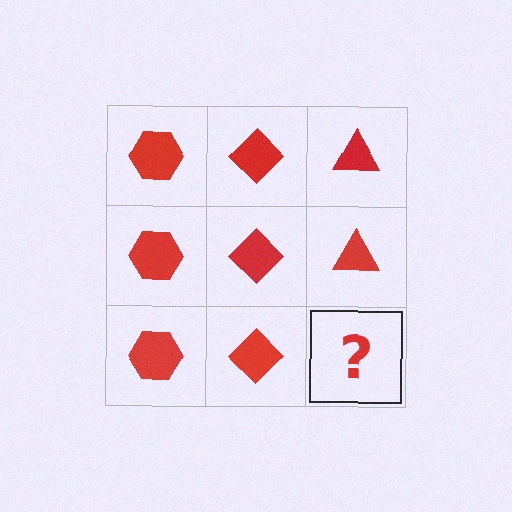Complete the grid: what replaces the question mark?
The question mark should be replaced with a red triangle.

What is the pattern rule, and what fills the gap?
The rule is that each column has a consistent shape. The gap should be filled with a red triangle.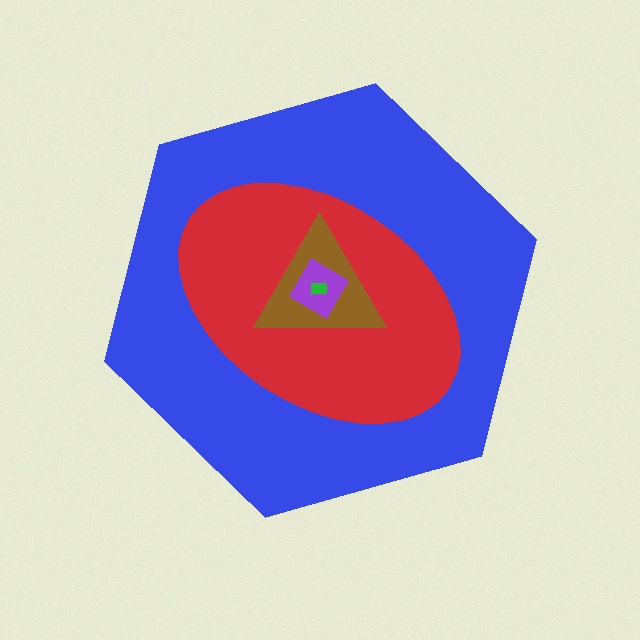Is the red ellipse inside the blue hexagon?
Yes.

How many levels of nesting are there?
5.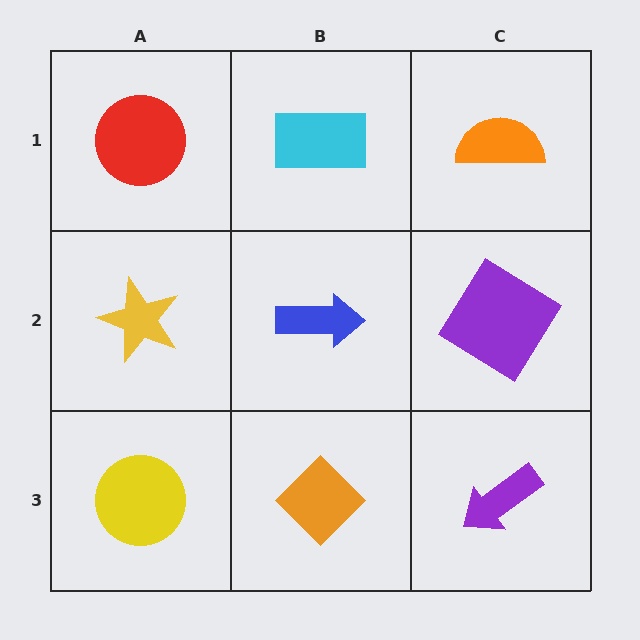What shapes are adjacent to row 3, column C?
A purple diamond (row 2, column C), an orange diamond (row 3, column B).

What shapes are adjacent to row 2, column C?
An orange semicircle (row 1, column C), a purple arrow (row 3, column C), a blue arrow (row 2, column B).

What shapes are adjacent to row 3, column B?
A blue arrow (row 2, column B), a yellow circle (row 3, column A), a purple arrow (row 3, column C).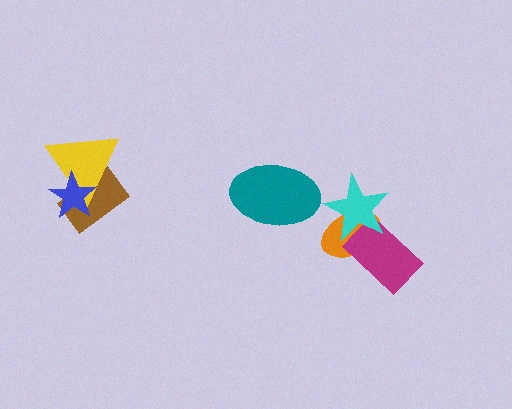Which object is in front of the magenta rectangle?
The cyan star is in front of the magenta rectangle.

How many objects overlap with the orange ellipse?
2 objects overlap with the orange ellipse.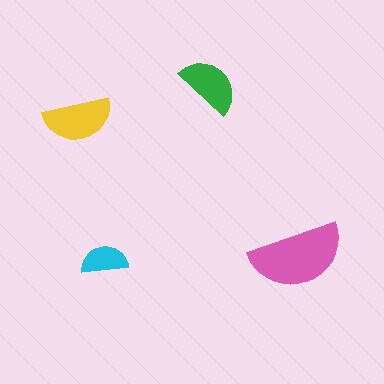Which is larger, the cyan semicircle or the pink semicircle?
The pink one.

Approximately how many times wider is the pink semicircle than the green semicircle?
About 1.5 times wider.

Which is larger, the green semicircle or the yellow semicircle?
The yellow one.